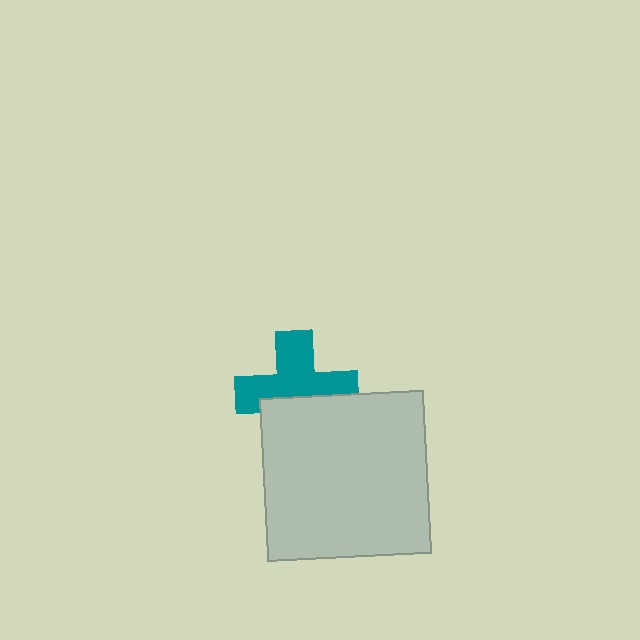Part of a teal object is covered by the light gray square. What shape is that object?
It is a cross.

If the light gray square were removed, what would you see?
You would see the complete teal cross.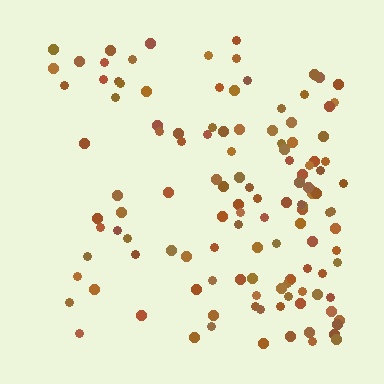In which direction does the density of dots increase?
From left to right, with the right side densest.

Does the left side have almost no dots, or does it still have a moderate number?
Still a moderate number, just noticeably fewer than the right.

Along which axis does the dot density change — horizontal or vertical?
Horizontal.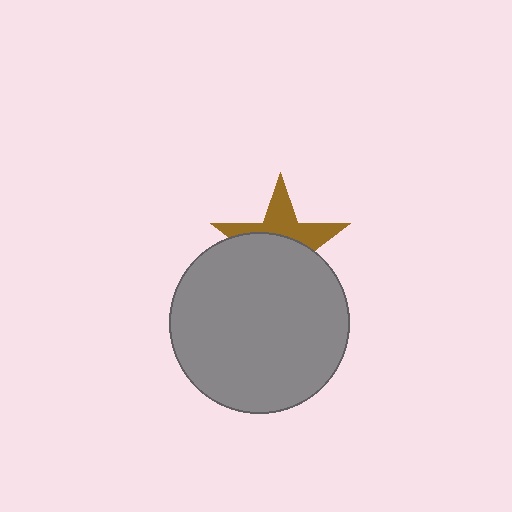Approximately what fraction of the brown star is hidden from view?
Roughly 58% of the brown star is hidden behind the gray circle.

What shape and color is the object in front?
The object in front is a gray circle.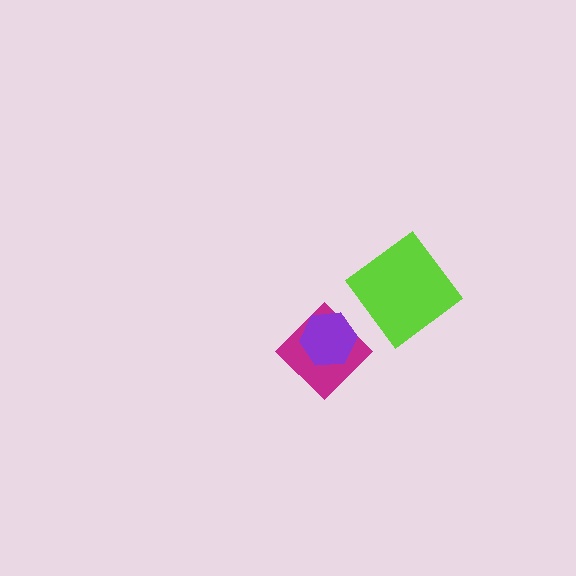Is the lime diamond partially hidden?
No, no other shape covers it.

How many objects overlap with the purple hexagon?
1 object overlaps with the purple hexagon.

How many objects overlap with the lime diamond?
0 objects overlap with the lime diamond.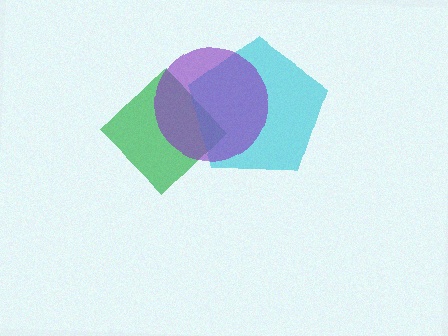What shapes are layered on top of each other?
The layered shapes are: a green diamond, a cyan pentagon, a purple circle.